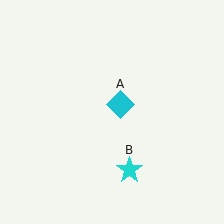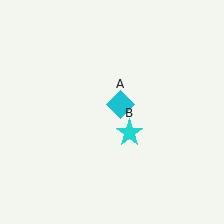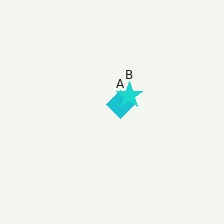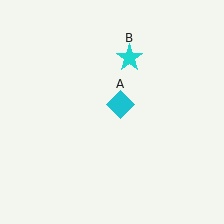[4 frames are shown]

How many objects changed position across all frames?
1 object changed position: cyan star (object B).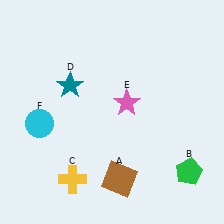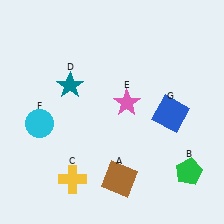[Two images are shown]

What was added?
A blue square (G) was added in Image 2.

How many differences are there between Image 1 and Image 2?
There is 1 difference between the two images.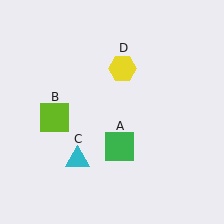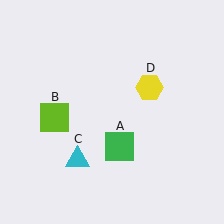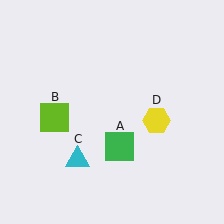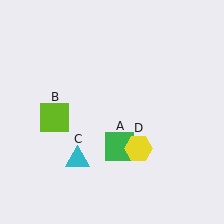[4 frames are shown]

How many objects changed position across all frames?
1 object changed position: yellow hexagon (object D).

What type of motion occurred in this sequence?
The yellow hexagon (object D) rotated clockwise around the center of the scene.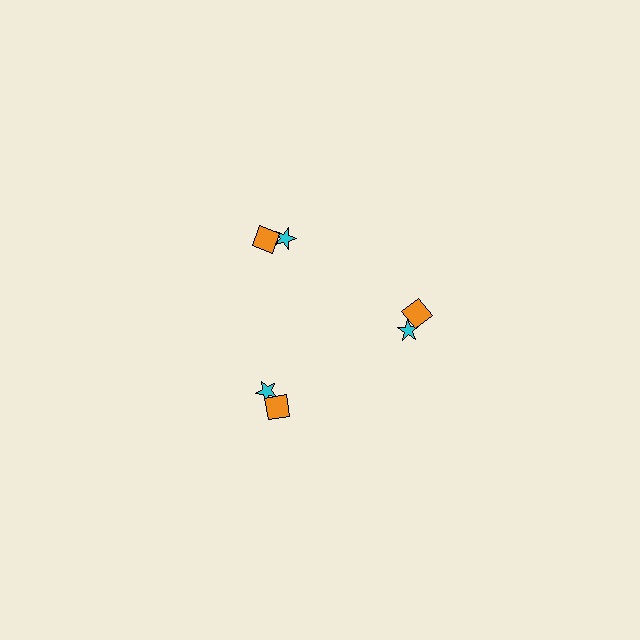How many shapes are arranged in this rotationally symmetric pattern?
There are 6 shapes, arranged in 3 groups of 2.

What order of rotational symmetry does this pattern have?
This pattern has 3-fold rotational symmetry.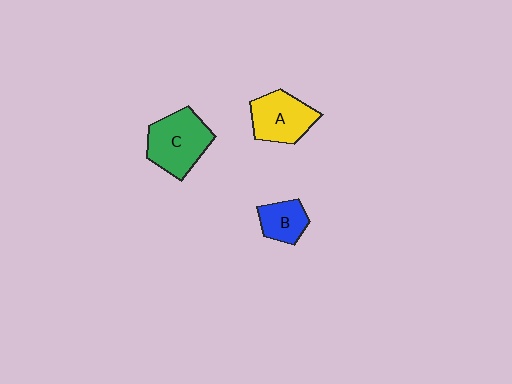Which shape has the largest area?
Shape C (green).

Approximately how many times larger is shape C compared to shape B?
Approximately 1.9 times.